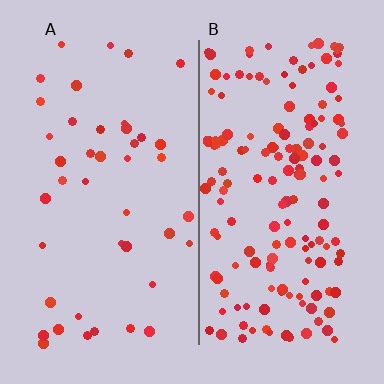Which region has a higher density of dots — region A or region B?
B (the right).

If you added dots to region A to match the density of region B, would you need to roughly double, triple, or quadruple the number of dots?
Approximately quadruple.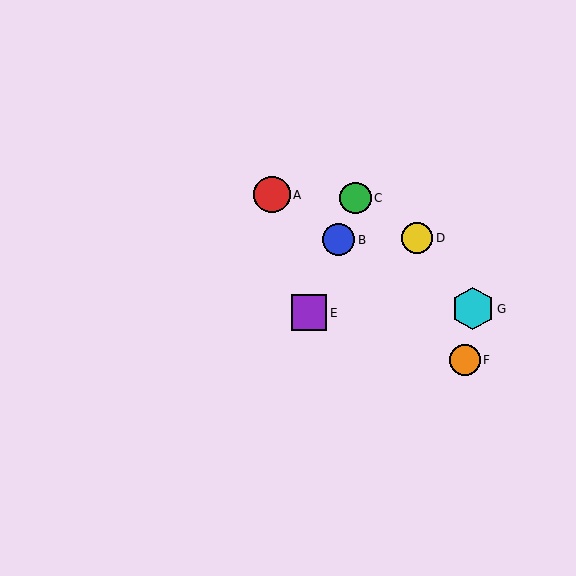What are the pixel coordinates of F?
Object F is at (465, 360).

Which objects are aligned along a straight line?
Objects B, C, E are aligned along a straight line.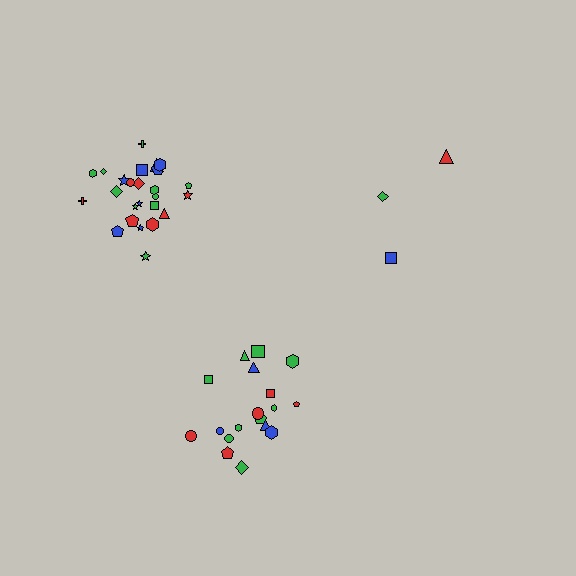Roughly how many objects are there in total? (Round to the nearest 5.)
Roughly 45 objects in total.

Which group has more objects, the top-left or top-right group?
The top-left group.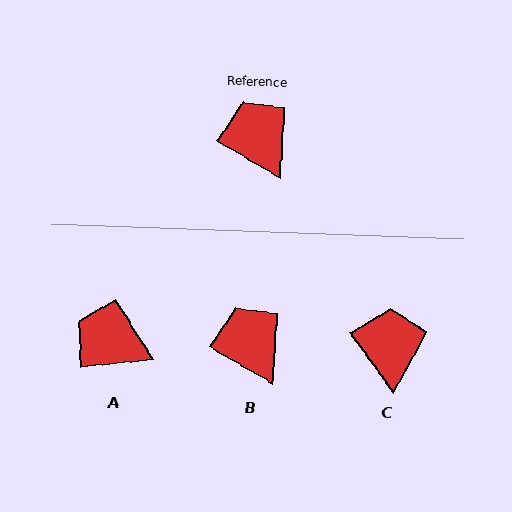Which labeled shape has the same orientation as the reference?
B.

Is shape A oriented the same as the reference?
No, it is off by about 36 degrees.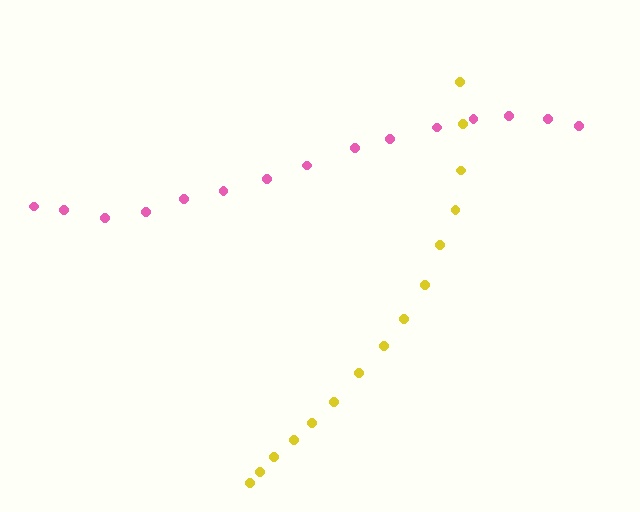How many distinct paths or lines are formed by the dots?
There are 2 distinct paths.